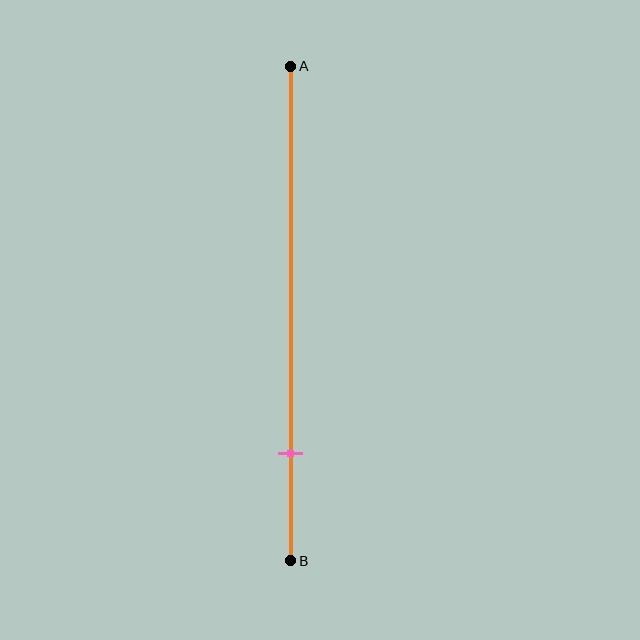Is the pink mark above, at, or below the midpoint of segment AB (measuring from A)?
The pink mark is below the midpoint of segment AB.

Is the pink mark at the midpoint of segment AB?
No, the mark is at about 80% from A, not at the 50% midpoint.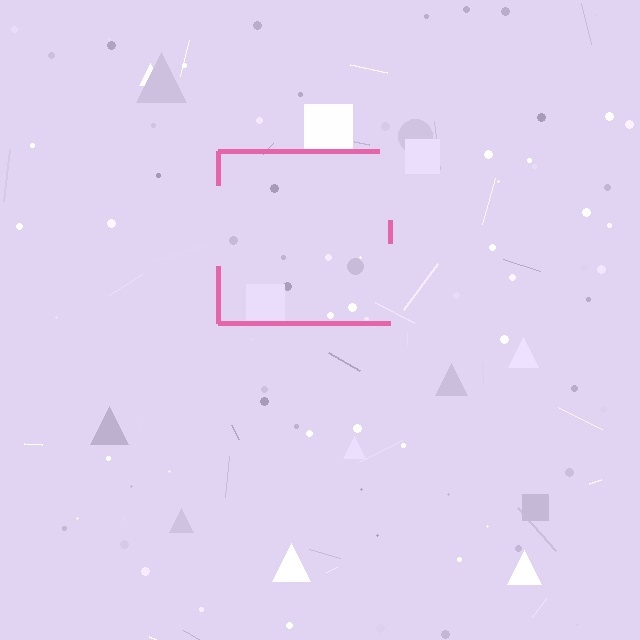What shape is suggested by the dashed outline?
The dashed outline suggests a square.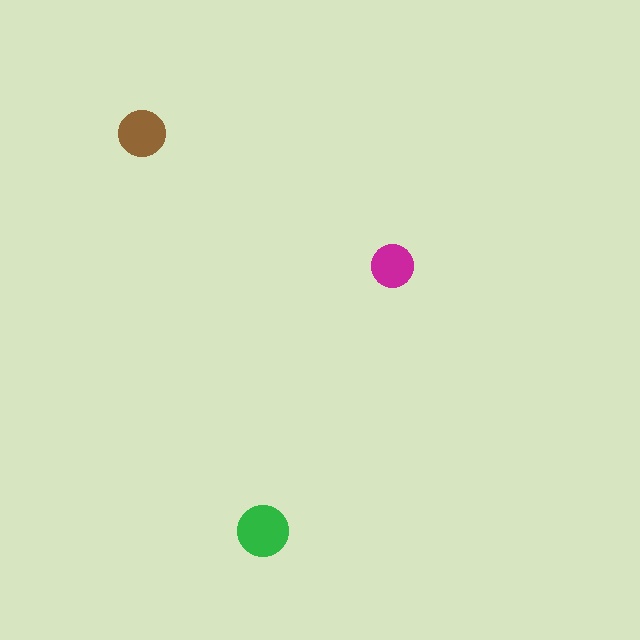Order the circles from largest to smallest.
the green one, the brown one, the magenta one.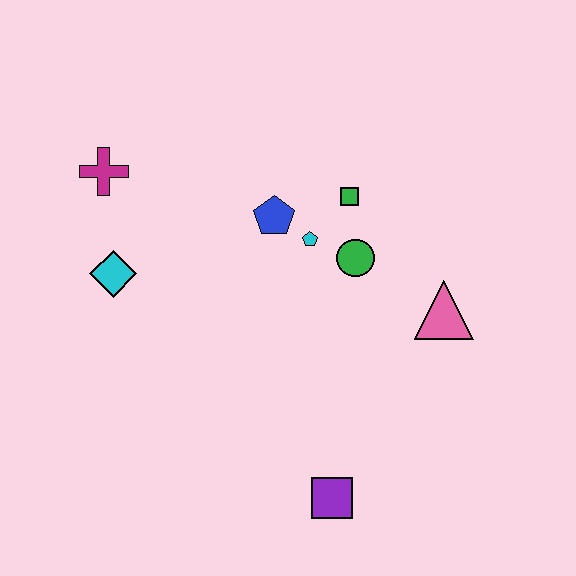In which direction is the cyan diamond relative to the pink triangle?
The cyan diamond is to the left of the pink triangle.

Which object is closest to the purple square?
The pink triangle is closest to the purple square.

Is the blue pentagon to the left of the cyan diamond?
No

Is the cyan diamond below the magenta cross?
Yes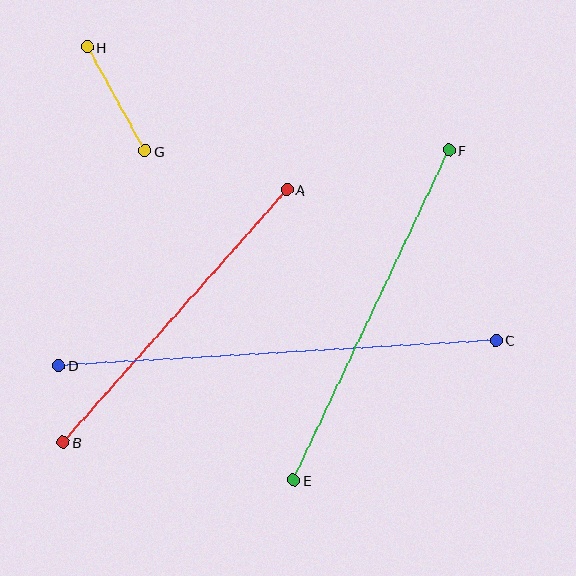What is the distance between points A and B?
The distance is approximately 338 pixels.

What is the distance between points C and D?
The distance is approximately 438 pixels.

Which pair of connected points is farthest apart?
Points C and D are farthest apart.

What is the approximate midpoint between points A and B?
The midpoint is at approximately (175, 316) pixels.